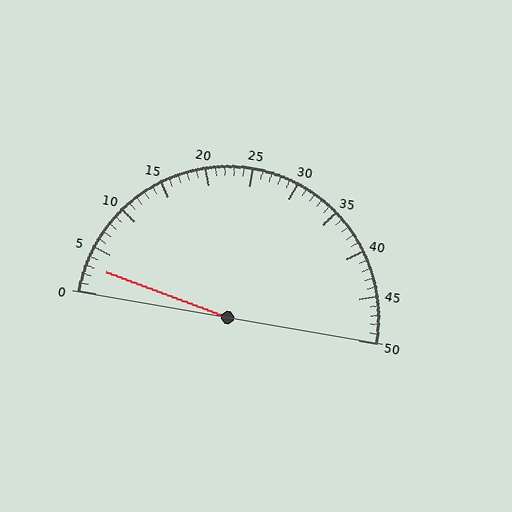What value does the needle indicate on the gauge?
The needle indicates approximately 3.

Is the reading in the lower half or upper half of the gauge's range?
The reading is in the lower half of the range (0 to 50).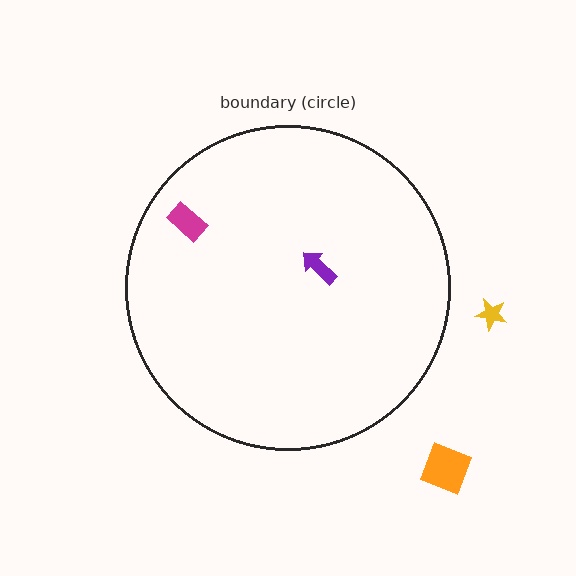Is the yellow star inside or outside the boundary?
Outside.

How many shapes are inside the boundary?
2 inside, 2 outside.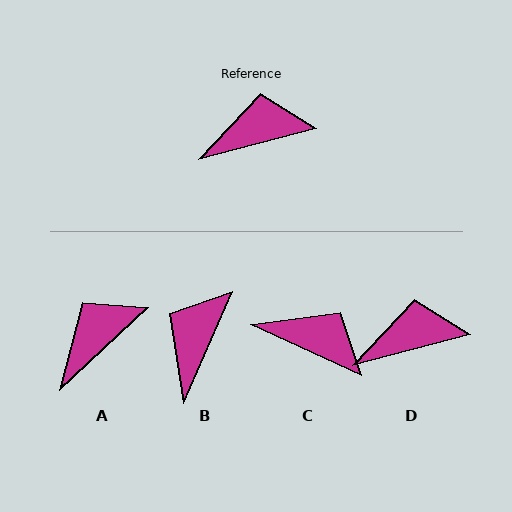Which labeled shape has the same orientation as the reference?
D.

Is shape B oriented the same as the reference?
No, it is off by about 52 degrees.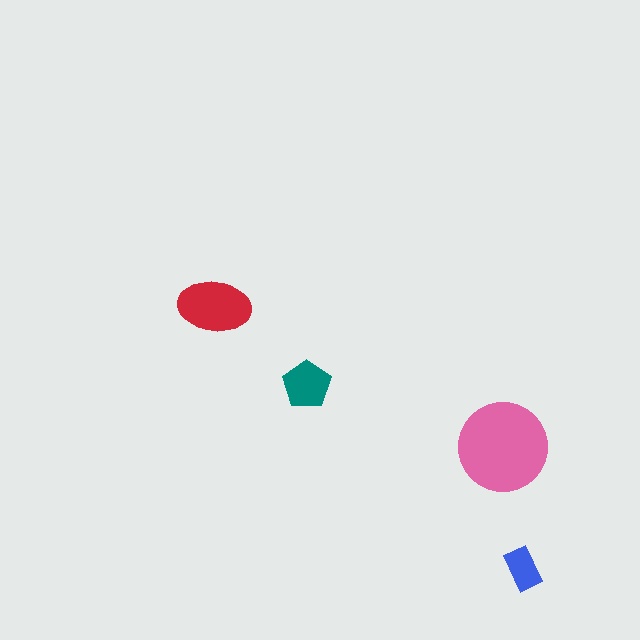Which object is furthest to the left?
The red ellipse is leftmost.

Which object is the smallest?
The blue rectangle.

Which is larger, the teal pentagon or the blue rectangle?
The teal pentagon.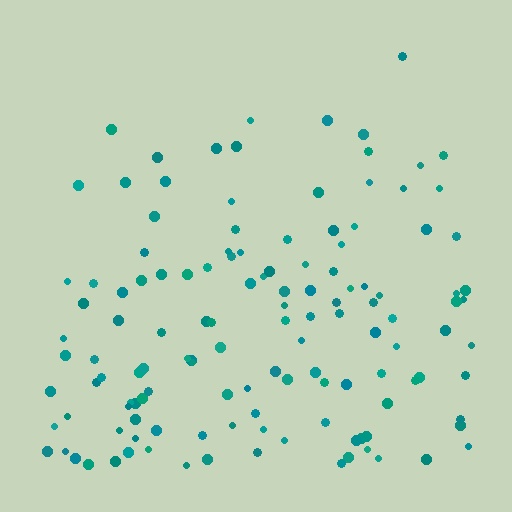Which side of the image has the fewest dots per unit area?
The top.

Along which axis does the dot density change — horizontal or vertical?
Vertical.